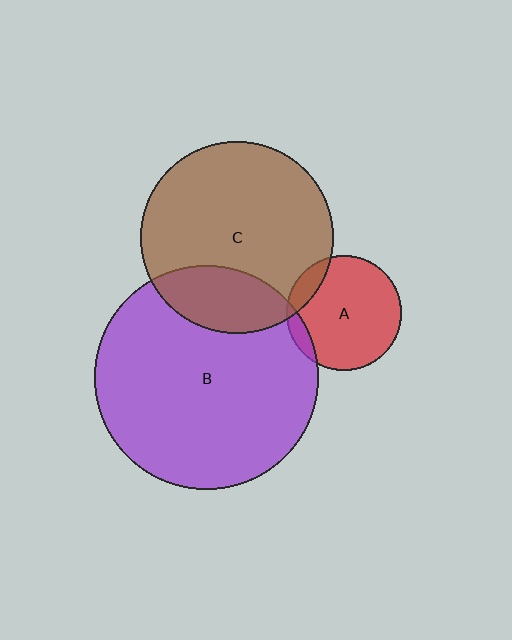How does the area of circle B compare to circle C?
Approximately 1.4 times.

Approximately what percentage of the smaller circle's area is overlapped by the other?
Approximately 10%.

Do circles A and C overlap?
Yes.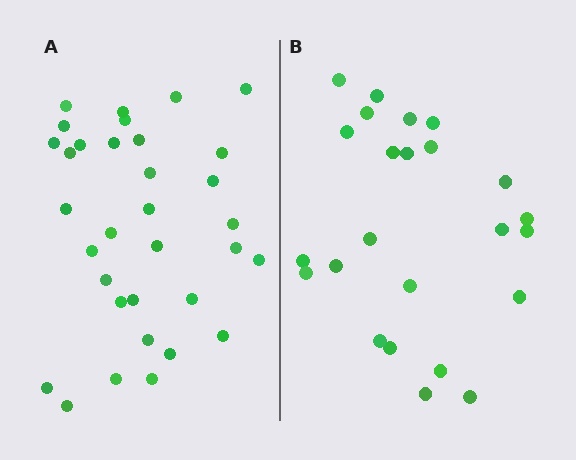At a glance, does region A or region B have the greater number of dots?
Region A (the left region) has more dots.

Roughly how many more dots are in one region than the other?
Region A has roughly 8 or so more dots than region B.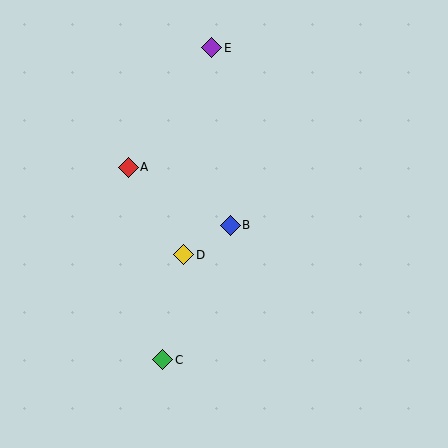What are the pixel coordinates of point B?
Point B is at (230, 225).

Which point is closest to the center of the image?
Point B at (230, 225) is closest to the center.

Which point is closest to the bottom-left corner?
Point C is closest to the bottom-left corner.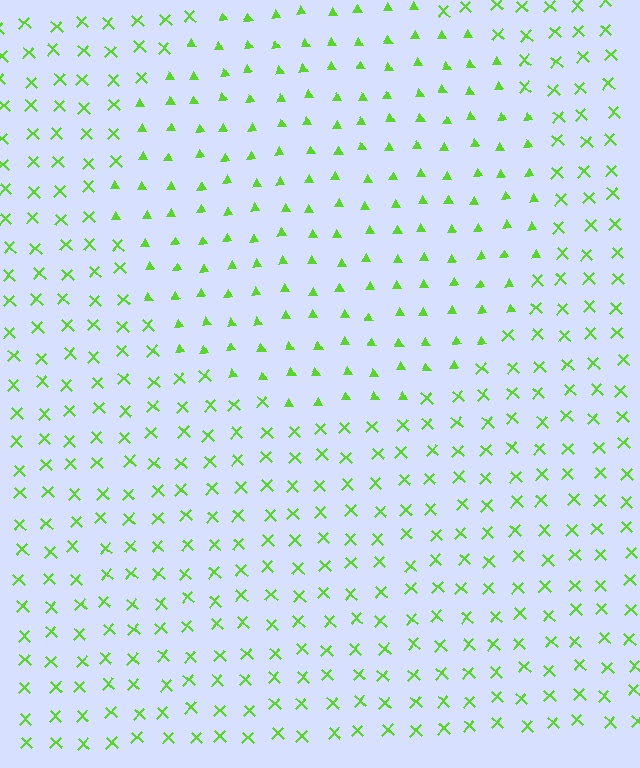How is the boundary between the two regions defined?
The boundary is defined by a change in element shape: triangles inside vs. X marks outside. All elements share the same color and spacing.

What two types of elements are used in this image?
The image uses triangles inside the circle region and X marks outside it.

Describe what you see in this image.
The image is filled with small lime elements arranged in a uniform grid. A circle-shaped region contains triangles, while the surrounding area contains X marks. The boundary is defined purely by the change in element shape.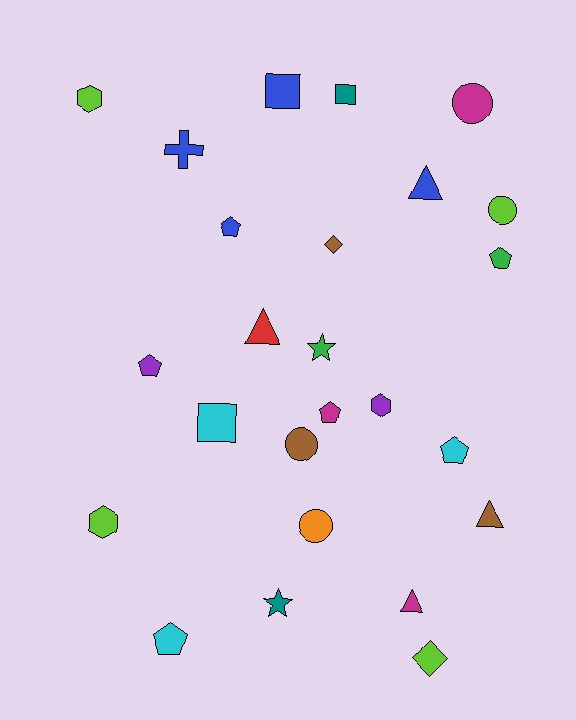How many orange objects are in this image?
There is 1 orange object.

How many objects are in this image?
There are 25 objects.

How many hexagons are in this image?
There are 3 hexagons.